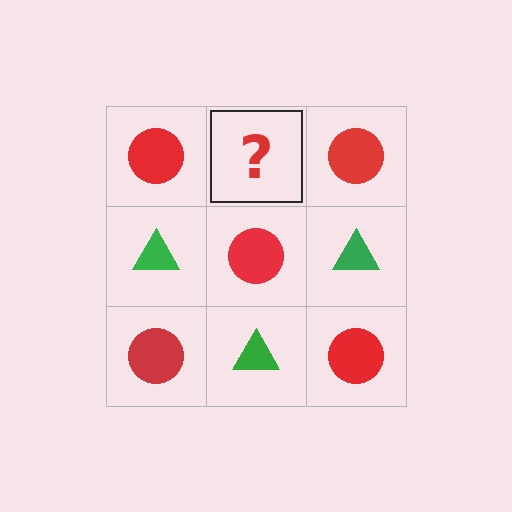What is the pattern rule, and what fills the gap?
The rule is that it alternates red circle and green triangle in a checkerboard pattern. The gap should be filled with a green triangle.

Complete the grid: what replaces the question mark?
The question mark should be replaced with a green triangle.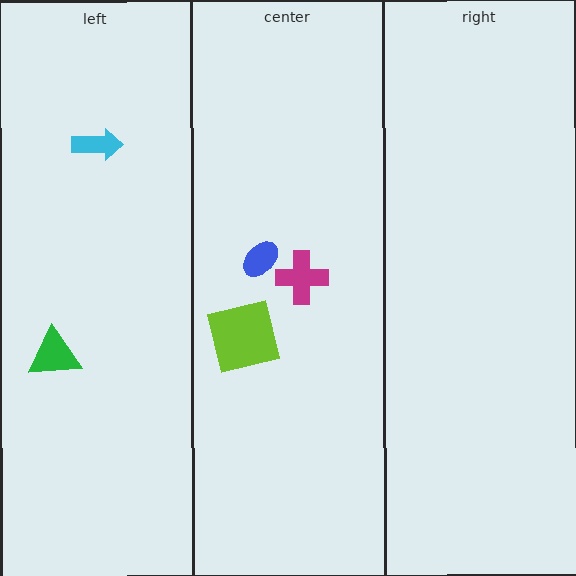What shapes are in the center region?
The magenta cross, the blue ellipse, the lime square.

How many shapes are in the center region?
3.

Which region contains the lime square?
The center region.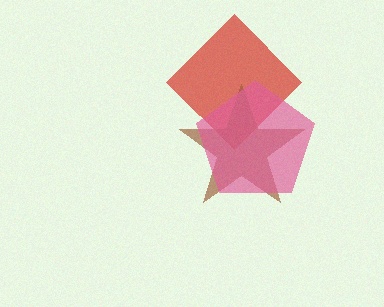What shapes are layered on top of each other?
The layered shapes are: a red diamond, a brown star, a pink pentagon.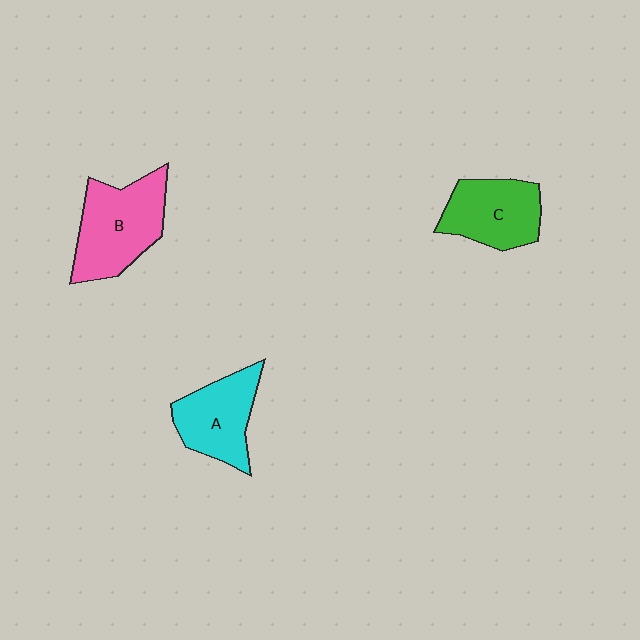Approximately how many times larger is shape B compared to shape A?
Approximately 1.3 times.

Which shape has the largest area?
Shape B (pink).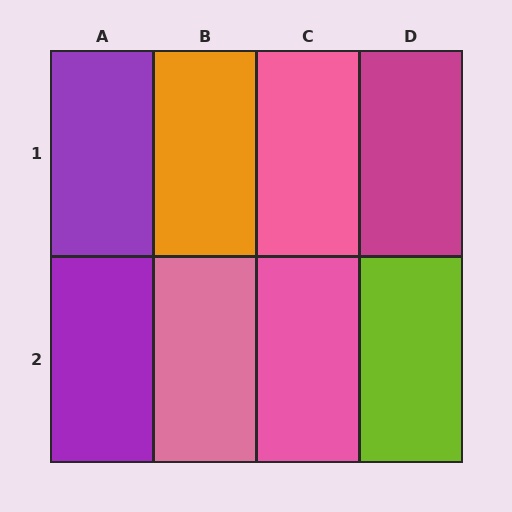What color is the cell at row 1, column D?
Magenta.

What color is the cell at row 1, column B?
Orange.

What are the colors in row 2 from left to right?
Purple, pink, pink, lime.